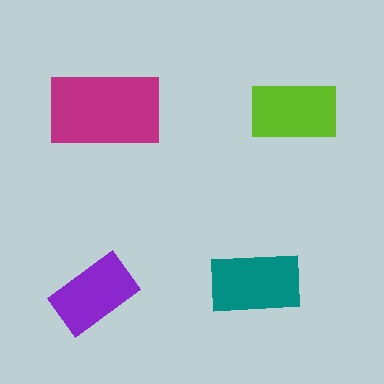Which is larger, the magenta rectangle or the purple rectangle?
The magenta one.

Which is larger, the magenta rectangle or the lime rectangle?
The magenta one.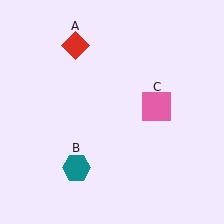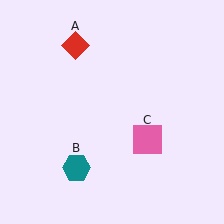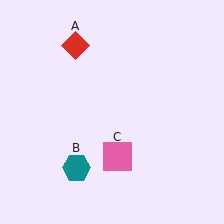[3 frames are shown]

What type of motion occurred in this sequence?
The pink square (object C) rotated clockwise around the center of the scene.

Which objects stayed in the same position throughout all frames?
Red diamond (object A) and teal hexagon (object B) remained stationary.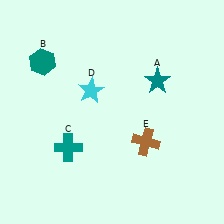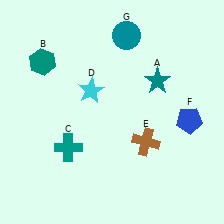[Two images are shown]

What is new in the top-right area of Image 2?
A teal circle (G) was added in the top-right area of Image 2.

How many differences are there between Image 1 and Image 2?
There are 2 differences between the two images.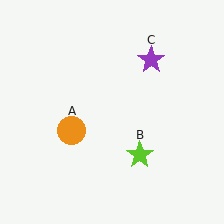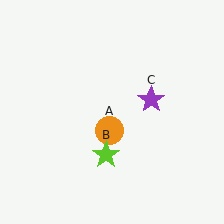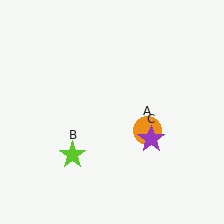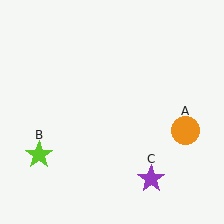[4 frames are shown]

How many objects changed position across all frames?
3 objects changed position: orange circle (object A), lime star (object B), purple star (object C).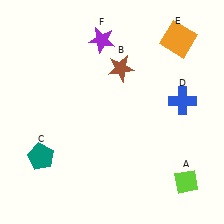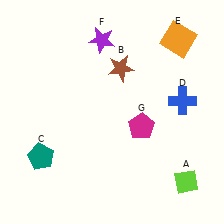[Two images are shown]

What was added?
A magenta pentagon (G) was added in Image 2.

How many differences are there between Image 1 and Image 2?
There is 1 difference between the two images.